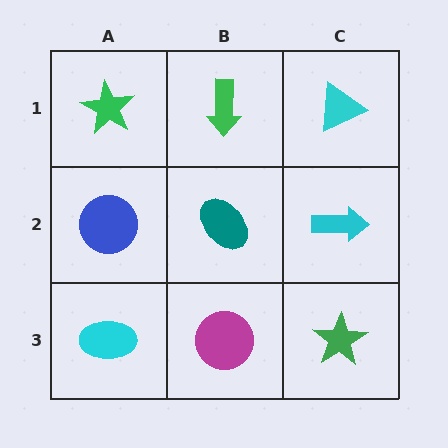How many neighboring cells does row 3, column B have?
3.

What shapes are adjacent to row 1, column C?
A cyan arrow (row 2, column C), a green arrow (row 1, column B).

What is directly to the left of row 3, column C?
A magenta circle.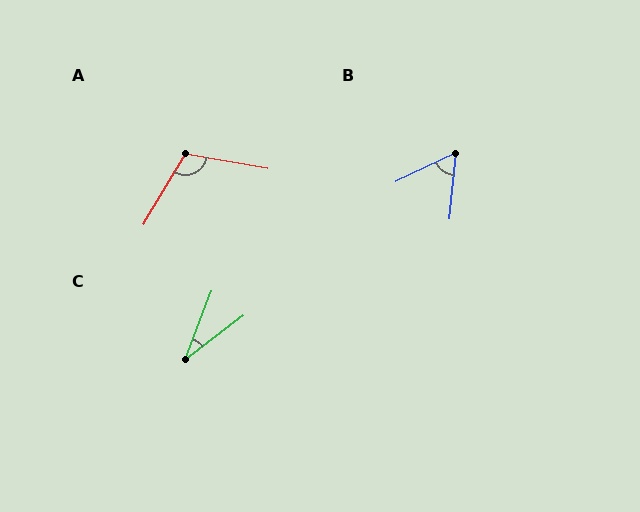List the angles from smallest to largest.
C (32°), B (59°), A (111°).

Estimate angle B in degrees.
Approximately 59 degrees.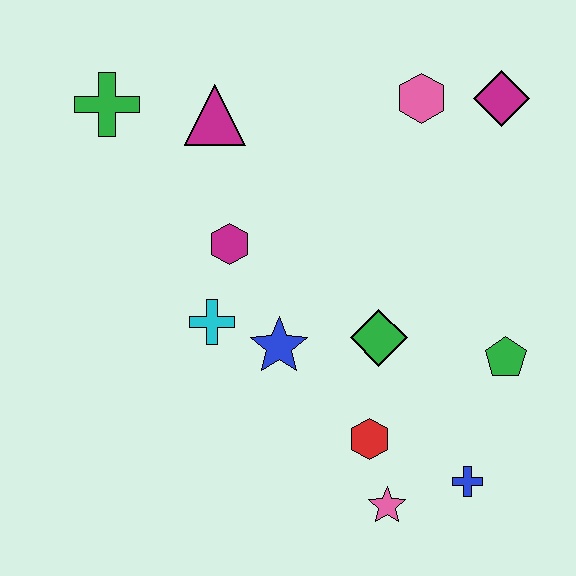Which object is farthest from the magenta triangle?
The blue cross is farthest from the magenta triangle.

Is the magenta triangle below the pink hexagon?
Yes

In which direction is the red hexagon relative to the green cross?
The red hexagon is below the green cross.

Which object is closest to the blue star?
The cyan cross is closest to the blue star.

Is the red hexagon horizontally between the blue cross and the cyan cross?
Yes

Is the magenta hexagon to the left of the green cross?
No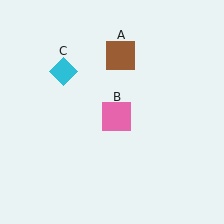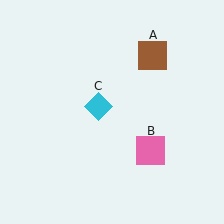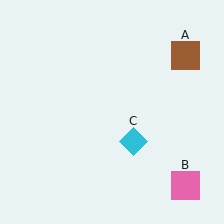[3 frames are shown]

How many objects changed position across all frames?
3 objects changed position: brown square (object A), pink square (object B), cyan diamond (object C).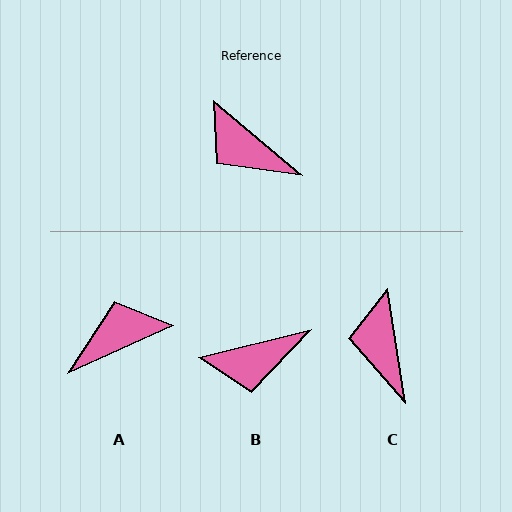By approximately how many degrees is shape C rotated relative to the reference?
Approximately 41 degrees clockwise.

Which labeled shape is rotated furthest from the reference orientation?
A, about 115 degrees away.